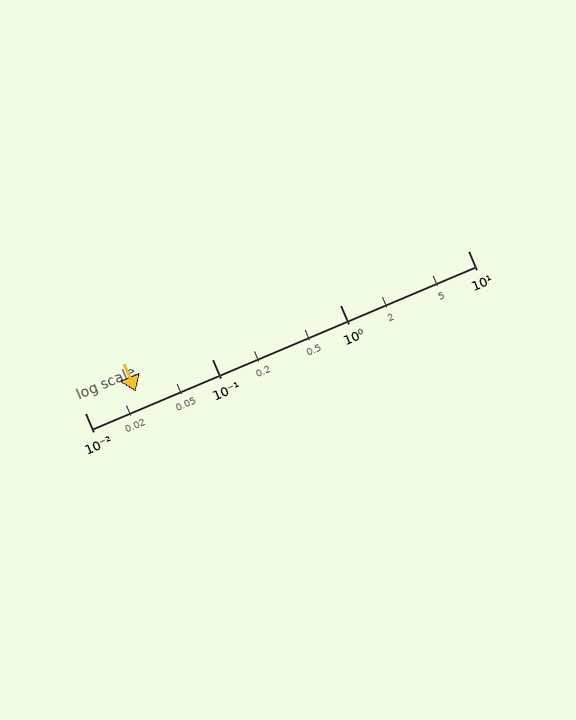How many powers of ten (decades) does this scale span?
The scale spans 3 decades, from 0.01 to 10.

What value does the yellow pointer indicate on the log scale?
The pointer indicates approximately 0.025.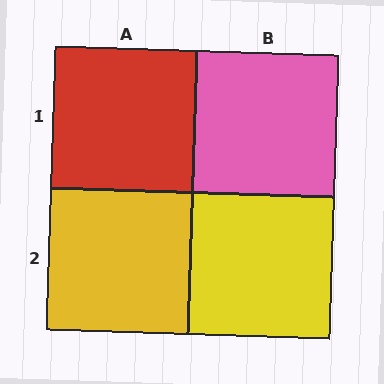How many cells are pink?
1 cell is pink.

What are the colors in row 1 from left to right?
Red, pink.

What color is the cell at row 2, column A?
Yellow.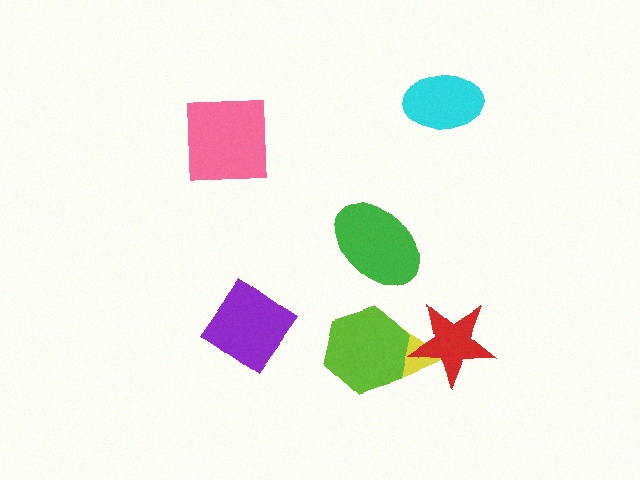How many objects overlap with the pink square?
0 objects overlap with the pink square.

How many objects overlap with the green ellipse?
0 objects overlap with the green ellipse.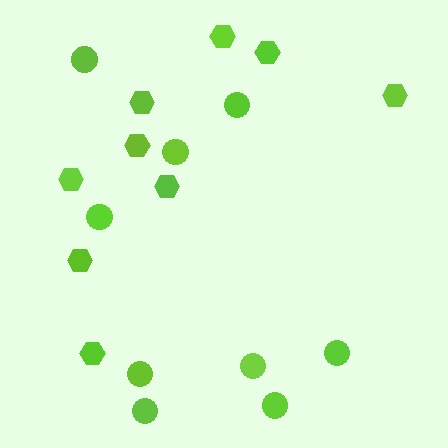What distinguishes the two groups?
There are 2 groups: one group of circles (9) and one group of hexagons (9).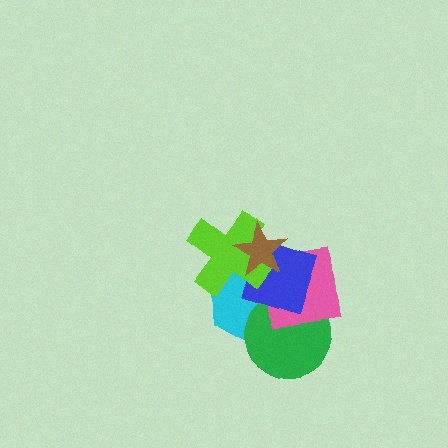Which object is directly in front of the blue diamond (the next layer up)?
The lime cross is directly in front of the blue diamond.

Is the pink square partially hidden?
Yes, it is partially covered by another shape.